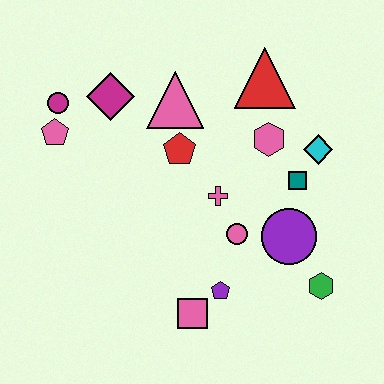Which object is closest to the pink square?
The purple pentagon is closest to the pink square.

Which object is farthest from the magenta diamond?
The green hexagon is farthest from the magenta diamond.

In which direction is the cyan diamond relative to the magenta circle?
The cyan diamond is to the right of the magenta circle.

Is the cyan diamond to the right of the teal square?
Yes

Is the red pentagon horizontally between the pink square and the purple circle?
No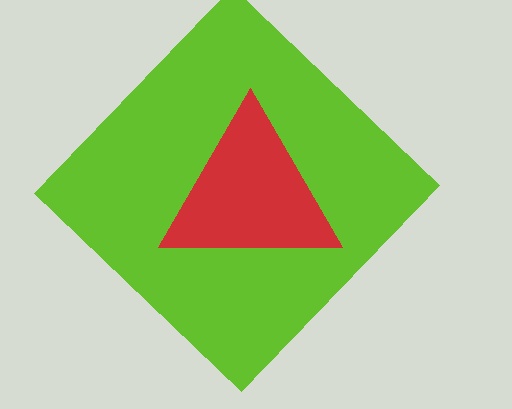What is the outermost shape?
The lime diamond.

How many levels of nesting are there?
2.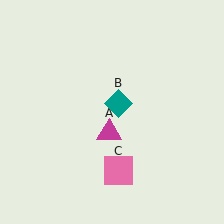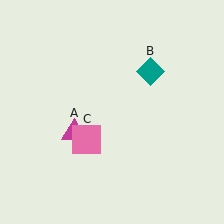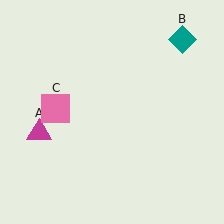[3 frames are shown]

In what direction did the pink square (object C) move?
The pink square (object C) moved up and to the left.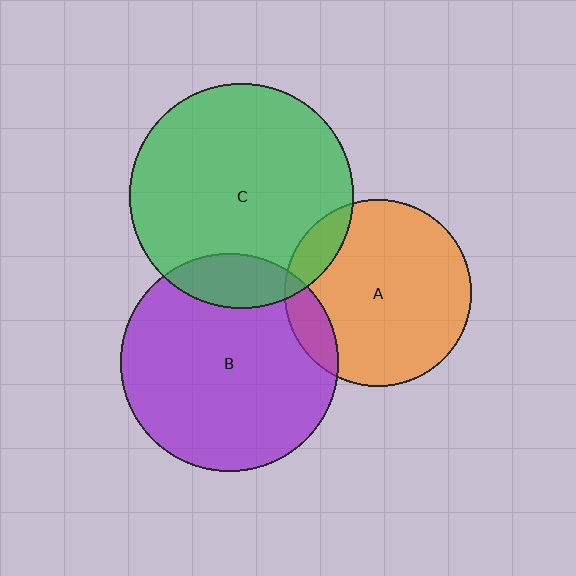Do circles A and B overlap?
Yes.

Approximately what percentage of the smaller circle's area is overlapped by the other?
Approximately 10%.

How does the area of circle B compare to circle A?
Approximately 1.3 times.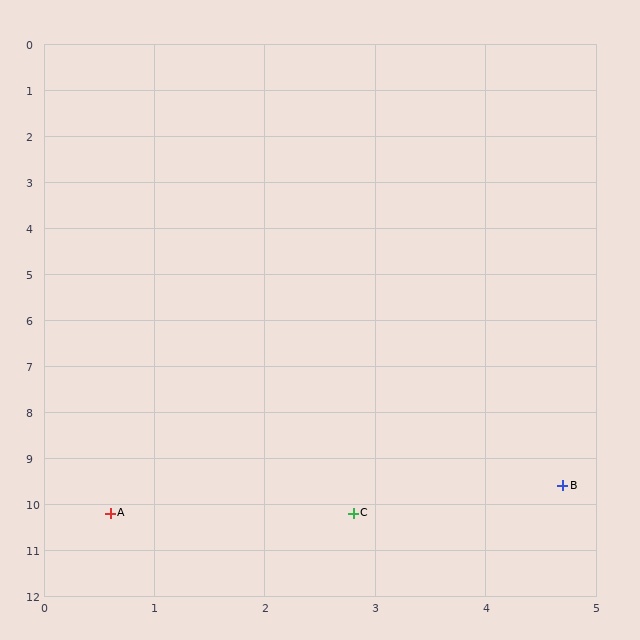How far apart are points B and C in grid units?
Points B and C are about 2.0 grid units apart.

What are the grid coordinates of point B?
Point B is at approximately (4.7, 9.6).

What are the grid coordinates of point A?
Point A is at approximately (0.6, 10.2).